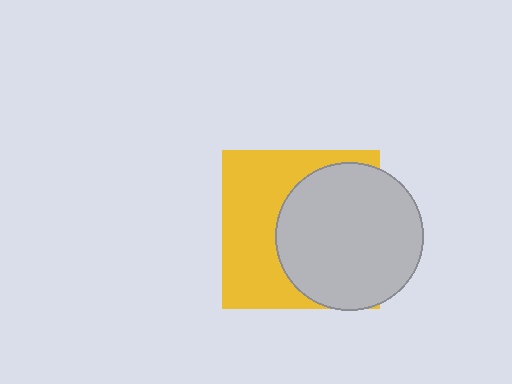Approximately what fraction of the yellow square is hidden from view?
Roughly 52% of the yellow square is hidden behind the light gray circle.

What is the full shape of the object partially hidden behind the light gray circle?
The partially hidden object is a yellow square.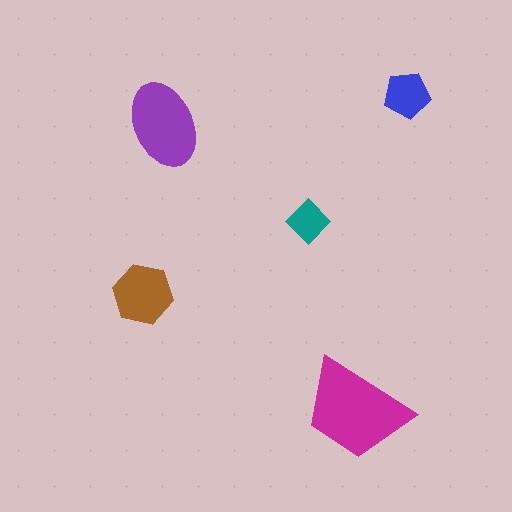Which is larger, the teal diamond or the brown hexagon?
The brown hexagon.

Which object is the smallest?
The teal diamond.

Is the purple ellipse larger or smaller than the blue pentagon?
Larger.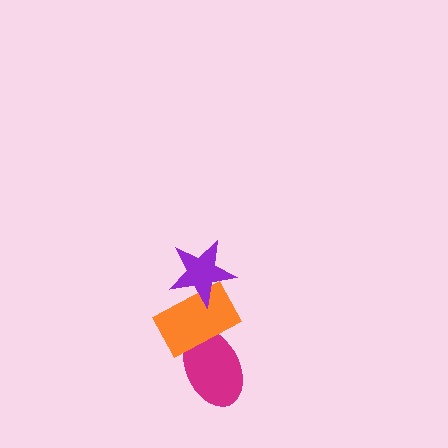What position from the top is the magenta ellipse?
The magenta ellipse is 3rd from the top.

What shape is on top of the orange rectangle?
The purple star is on top of the orange rectangle.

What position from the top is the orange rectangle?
The orange rectangle is 2nd from the top.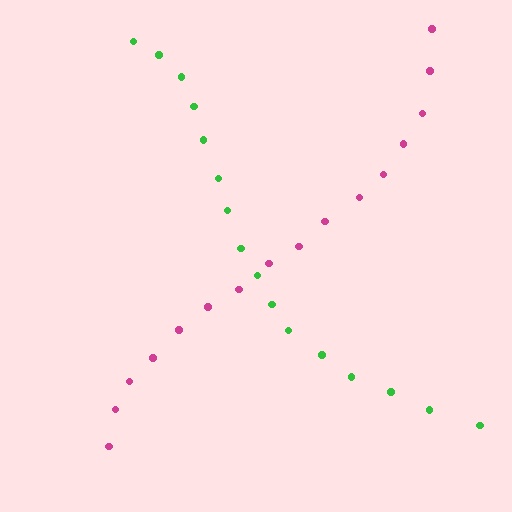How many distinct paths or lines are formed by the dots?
There are 2 distinct paths.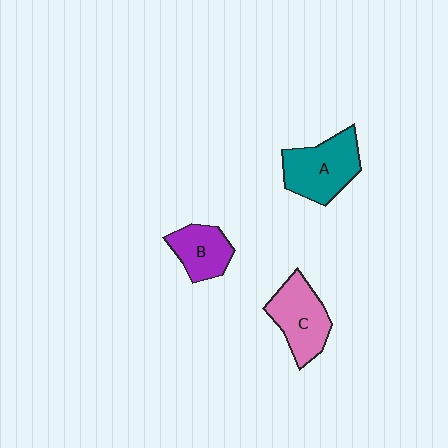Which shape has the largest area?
Shape A (teal).